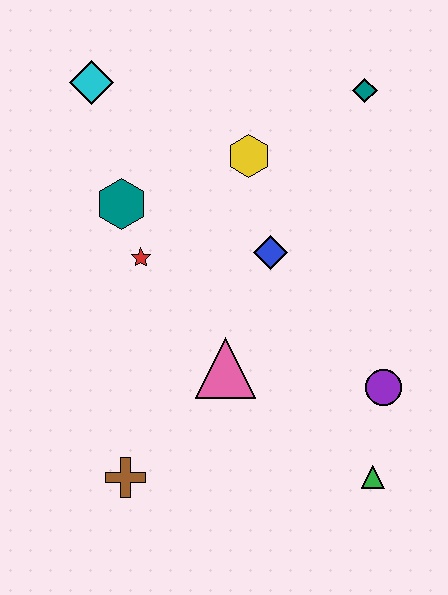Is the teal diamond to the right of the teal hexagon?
Yes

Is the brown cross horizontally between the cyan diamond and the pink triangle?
Yes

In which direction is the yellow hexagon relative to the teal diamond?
The yellow hexagon is to the left of the teal diamond.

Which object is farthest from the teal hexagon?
The green triangle is farthest from the teal hexagon.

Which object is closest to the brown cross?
The pink triangle is closest to the brown cross.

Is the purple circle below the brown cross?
No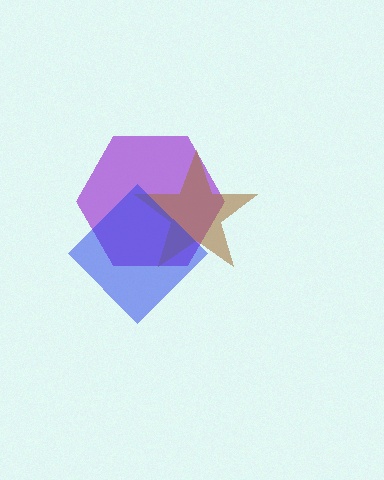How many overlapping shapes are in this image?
There are 3 overlapping shapes in the image.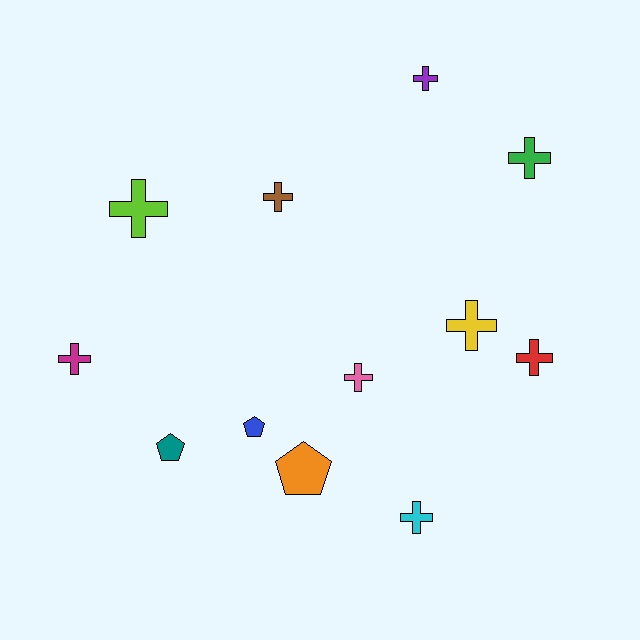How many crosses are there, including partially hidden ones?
There are 9 crosses.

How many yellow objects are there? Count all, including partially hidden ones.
There is 1 yellow object.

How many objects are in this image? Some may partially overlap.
There are 12 objects.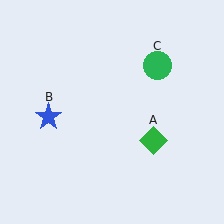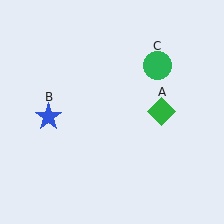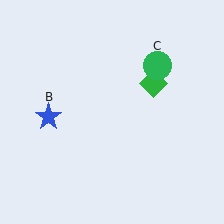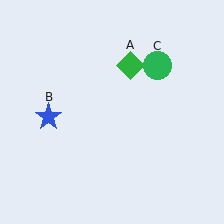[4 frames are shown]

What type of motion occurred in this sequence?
The green diamond (object A) rotated counterclockwise around the center of the scene.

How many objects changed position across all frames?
1 object changed position: green diamond (object A).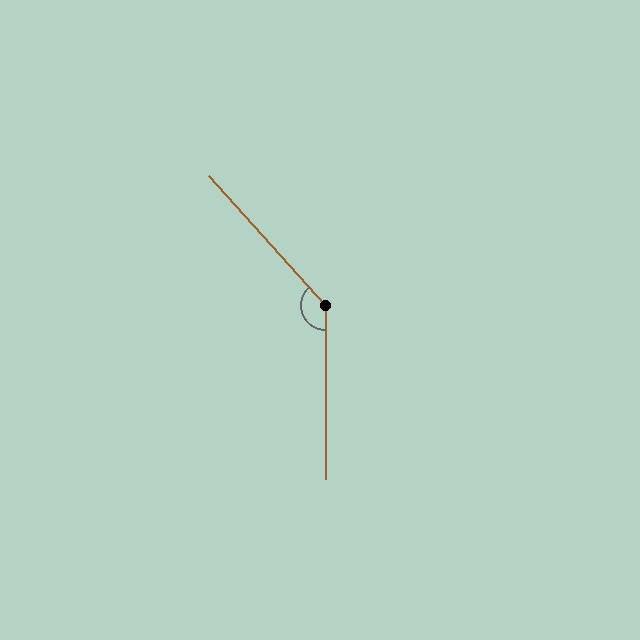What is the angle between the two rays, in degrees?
Approximately 138 degrees.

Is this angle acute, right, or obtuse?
It is obtuse.